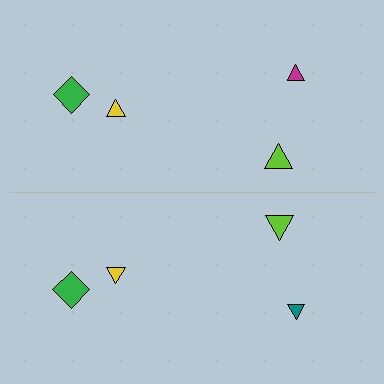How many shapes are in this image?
There are 8 shapes in this image.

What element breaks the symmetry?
The teal triangle on the bottom side breaks the symmetry — its mirror counterpart is magenta.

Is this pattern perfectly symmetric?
No, the pattern is not perfectly symmetric. The teal triangle on the bottom side breaks the symmetry — its mirror counterpart is magenta.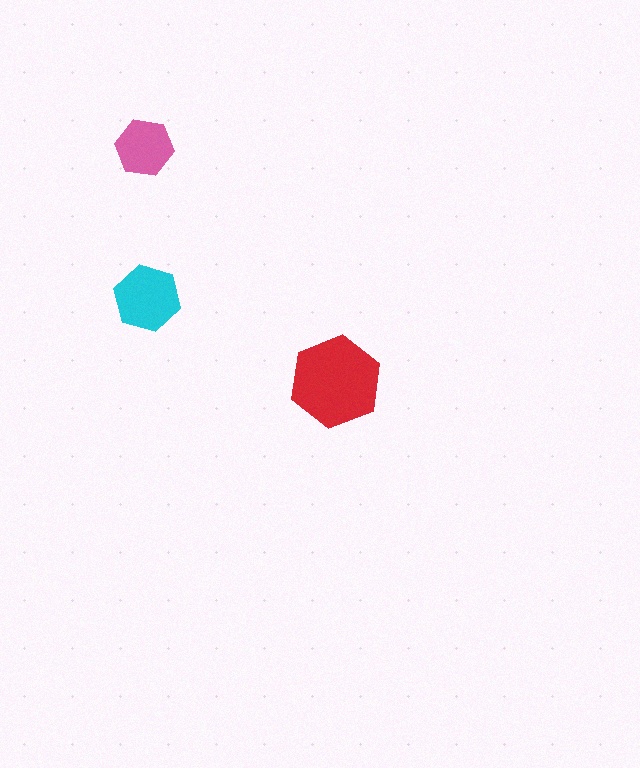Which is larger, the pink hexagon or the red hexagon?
The red one.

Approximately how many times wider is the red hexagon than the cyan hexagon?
About 1.5 times wider.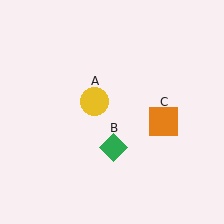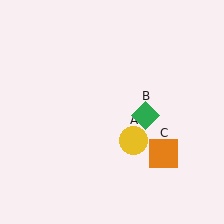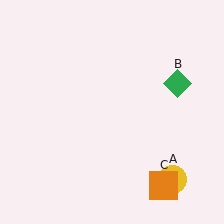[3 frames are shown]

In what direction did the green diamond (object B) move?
The green diamond (object B) moved up and to the right.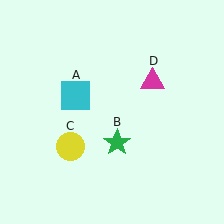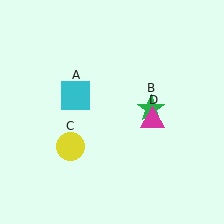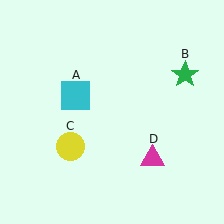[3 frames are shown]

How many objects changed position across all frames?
2 objects changed position: green star (object B), magenta triangle (object D).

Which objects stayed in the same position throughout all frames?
Cyan square (object A) and yellow circle (object C) remained stationary.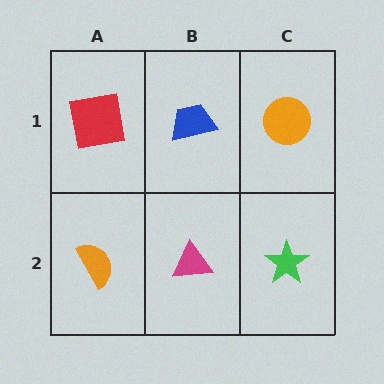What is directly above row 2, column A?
A red square.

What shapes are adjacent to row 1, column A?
An orange semicircle (row 2, column A), a blue trapezoid (row 1, column B).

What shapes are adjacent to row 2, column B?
A blue trapezoid (row 1, column B), an orange semicircle (row 2, column A), a green star (row 2, column C).